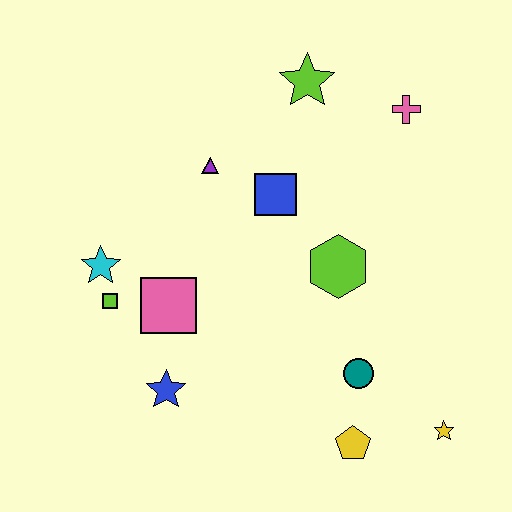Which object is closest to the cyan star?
The lime square is closest to the cyan star.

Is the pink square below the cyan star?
Yes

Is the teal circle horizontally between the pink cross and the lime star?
Yes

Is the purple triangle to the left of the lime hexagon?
Yes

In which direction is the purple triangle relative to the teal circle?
The purple triangle is above the teal circle.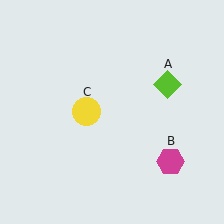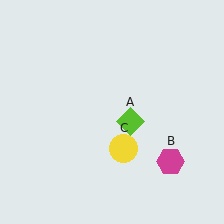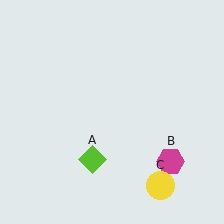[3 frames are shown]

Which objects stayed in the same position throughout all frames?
Magenta hexagon (object B) remained stationary.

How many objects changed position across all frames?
2 objects changed position: lime diamond (object A), yellow circle (object C).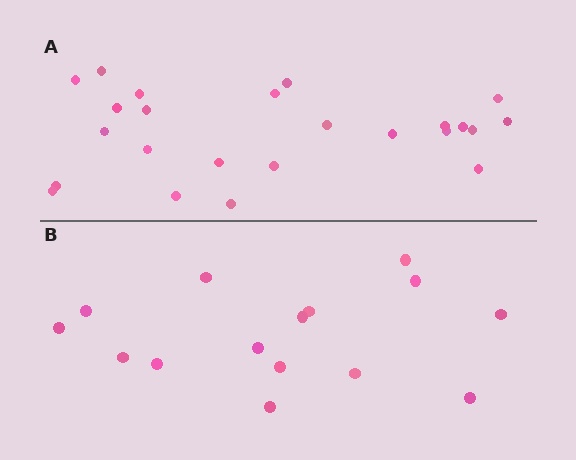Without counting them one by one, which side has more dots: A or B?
Region A (the top region) has more dots.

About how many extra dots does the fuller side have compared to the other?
Region A has roughly 8 or so more dots than region B.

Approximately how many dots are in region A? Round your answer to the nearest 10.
About 20 dots. (The exact count is 24, which rounds to 20.)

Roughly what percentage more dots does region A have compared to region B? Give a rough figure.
About 60% more.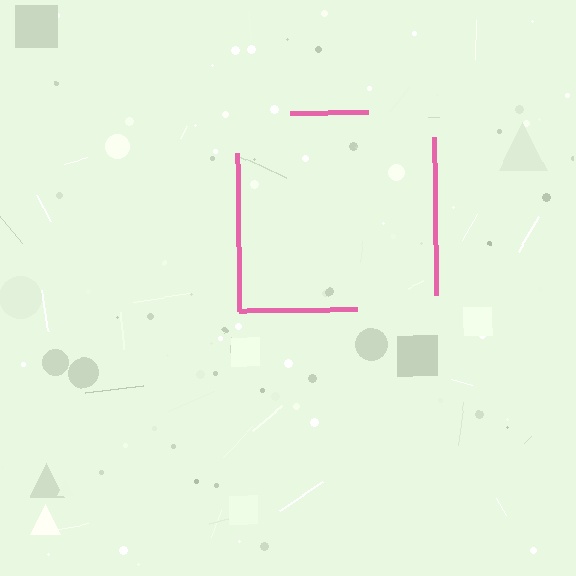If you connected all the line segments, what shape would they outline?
They would outline a square.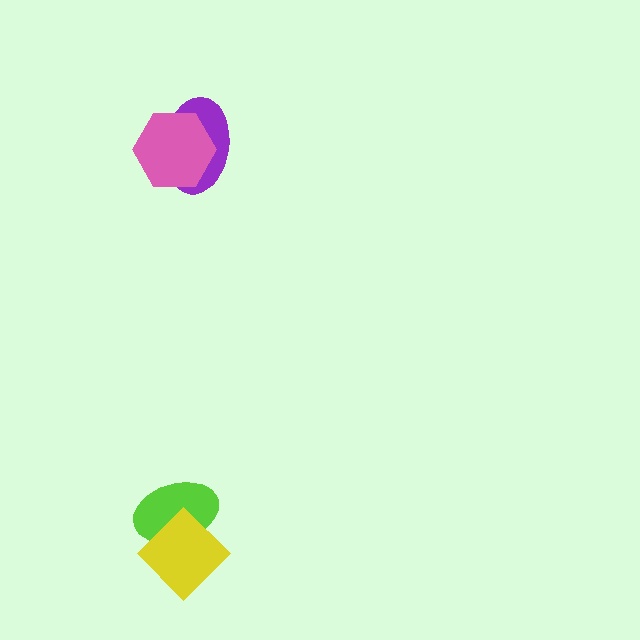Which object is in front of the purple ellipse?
The pink hexagon is in front of the purple ellipse.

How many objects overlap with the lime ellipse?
1 object overlaps with the lime ellipse.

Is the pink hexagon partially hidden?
No, no other shape covers it.